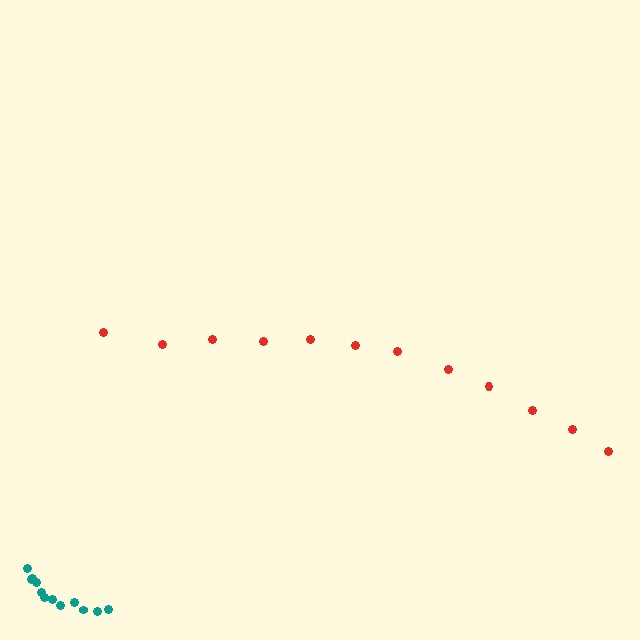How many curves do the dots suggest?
There are 2 distinct paths.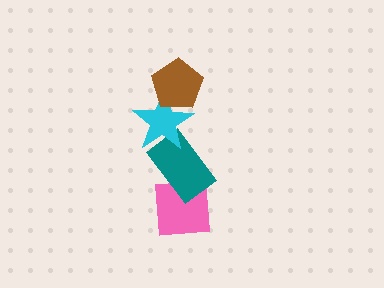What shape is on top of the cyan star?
The brown pentagon is on top of the cyan star.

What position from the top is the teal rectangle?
The teal rectangle is 3rd from the top.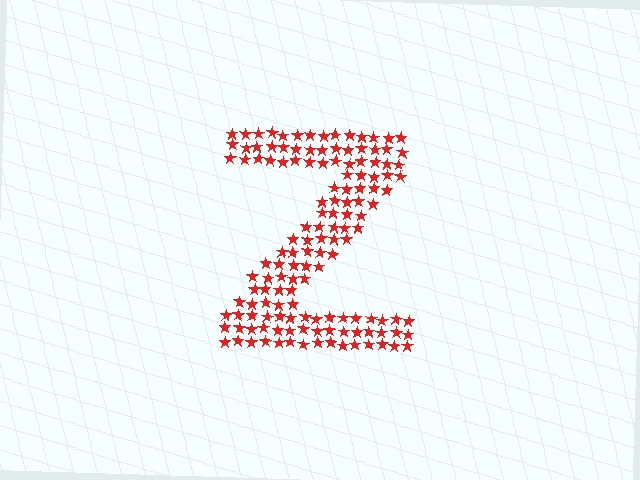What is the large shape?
The large shape is the letter Z.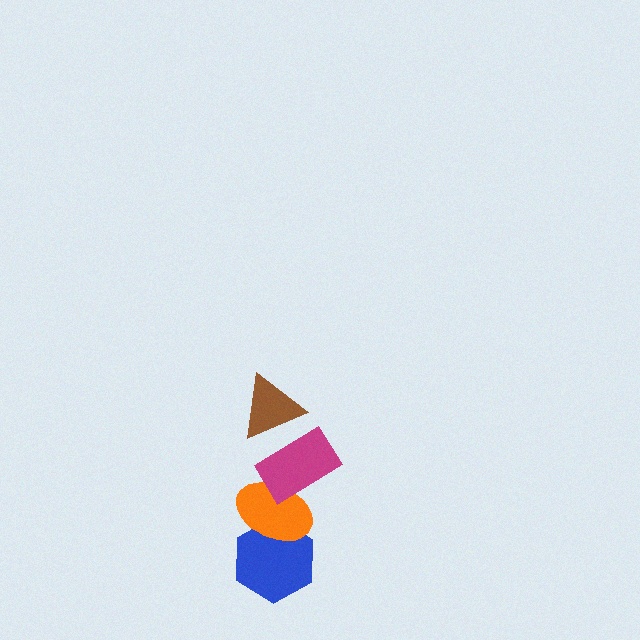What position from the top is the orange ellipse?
The orange ellipse is 3rd from the top.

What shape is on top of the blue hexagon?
The orange ellipse is on top of the blue hexagon.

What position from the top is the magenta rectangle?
The magenta rectangle is 2nd from the top.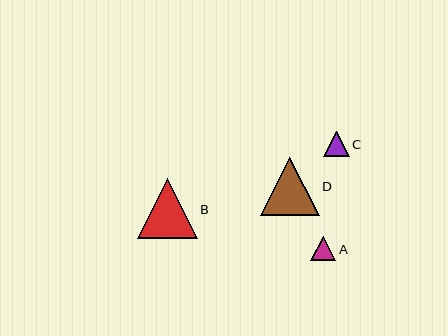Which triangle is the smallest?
Triangle A is the smallest with a size of approximately 25 pixels.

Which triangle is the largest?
Triangle B is the largest with a size of approximately 59 pixels.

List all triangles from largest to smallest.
From largest to smallest: B, D, C, A.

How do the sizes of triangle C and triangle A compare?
Triangle C and triangle A are approximately the same size.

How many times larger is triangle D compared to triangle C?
Triangle D is approximately 2.3 times the size of triangle C.